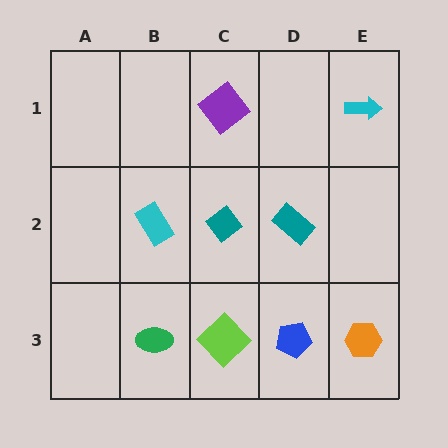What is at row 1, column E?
A cyan arrow.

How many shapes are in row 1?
2 shapes.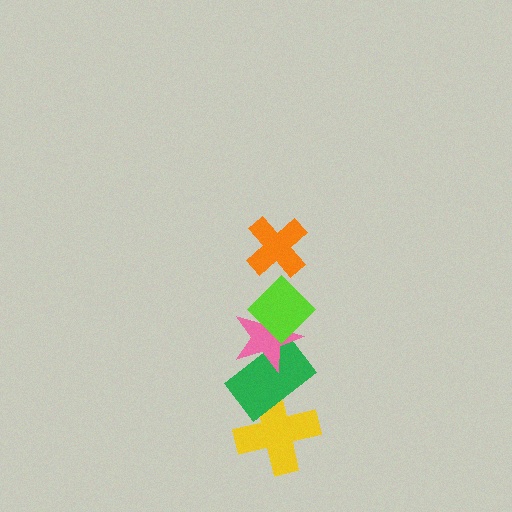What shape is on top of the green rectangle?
The pink star is on top of the green rectangle.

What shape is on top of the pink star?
The lime diamond is on top of the pink star.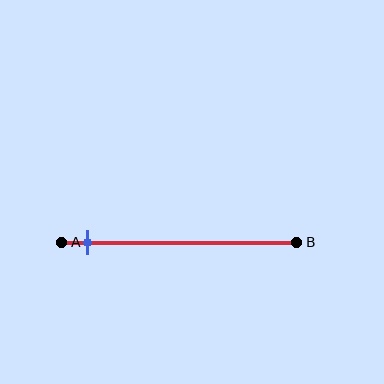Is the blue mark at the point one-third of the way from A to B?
No, the mark is at about 10% from A, not at the 33% one-third point.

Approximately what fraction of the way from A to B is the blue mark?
The blue mark is approximately 10% of the way from A to B.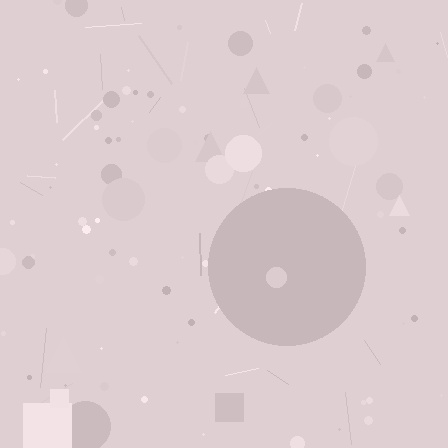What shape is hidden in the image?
A circle is hidden in the image.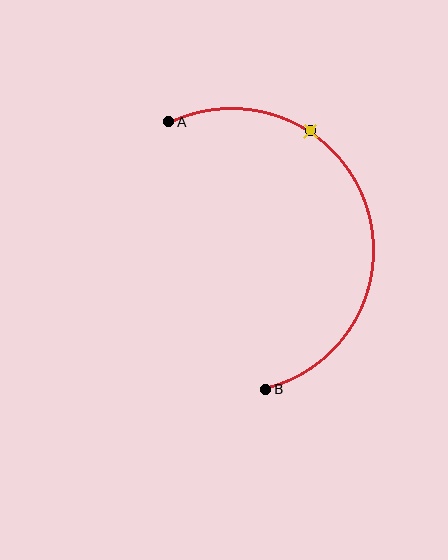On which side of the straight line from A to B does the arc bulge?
The arc bulges to the right of the straight line connecting A and B.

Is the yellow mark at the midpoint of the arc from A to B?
No. The yellow mark lies on the arc but is closer to endpoint A. The arc midpoint would be at the point on the curve equidistant along the arc from both A and B.